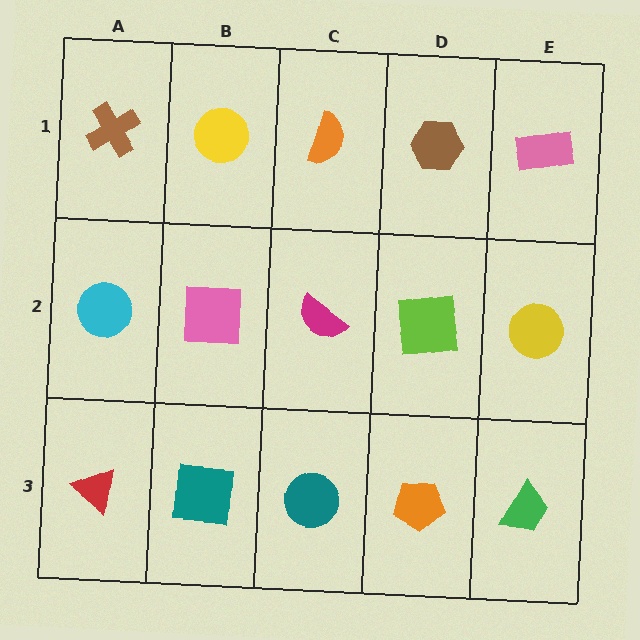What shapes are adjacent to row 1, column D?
A lime square (row 2, column D), an orange semicircle (row 1, column C), a pink rectangle (row 1, column E).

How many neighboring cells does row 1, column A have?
2.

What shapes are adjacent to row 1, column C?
A magenta semicircle (row 2, column C), a yellow circle (row 1, column B), a brown hexagon (row 1, column D).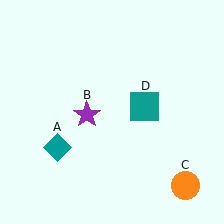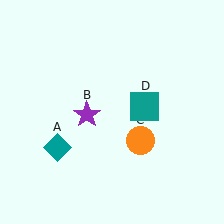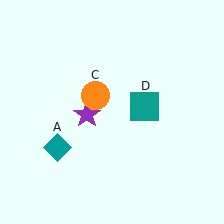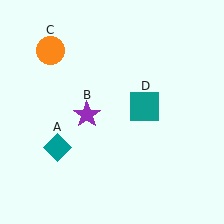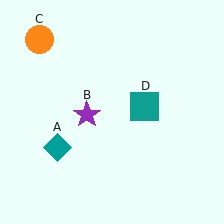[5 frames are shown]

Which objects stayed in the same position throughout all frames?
Teal diamond (object A) and purple star (object B) and teal square (object D) remained stationary.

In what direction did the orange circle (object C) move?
The orange circle (object C) moved up and to the left.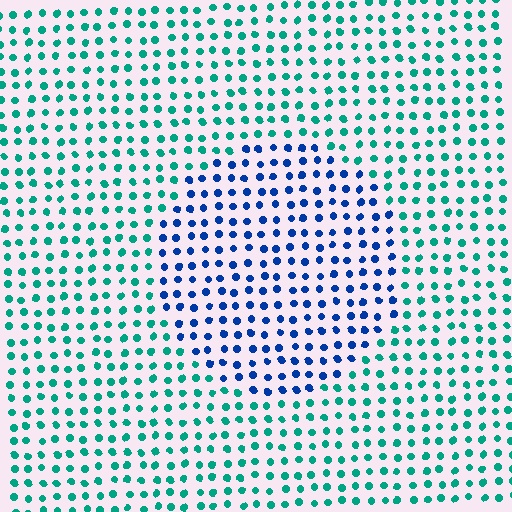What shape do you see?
I see a circle.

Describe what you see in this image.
The image is filled with small teal elements in a uniform arrangement. A circle-shaped region is visible where the elements are tinted to a slightly different hue, forming a subtle color boundary.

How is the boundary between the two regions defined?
The boundary is defined purely by a slight shift in hue (about 51 degrees). Spacing, size, and orientation are identical on both sides.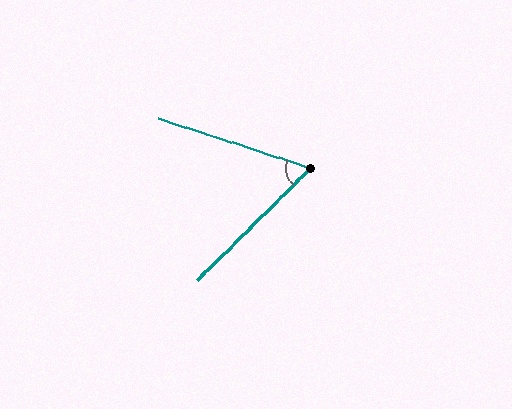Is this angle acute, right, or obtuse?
It is acute.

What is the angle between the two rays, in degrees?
Approximately 63 degrees.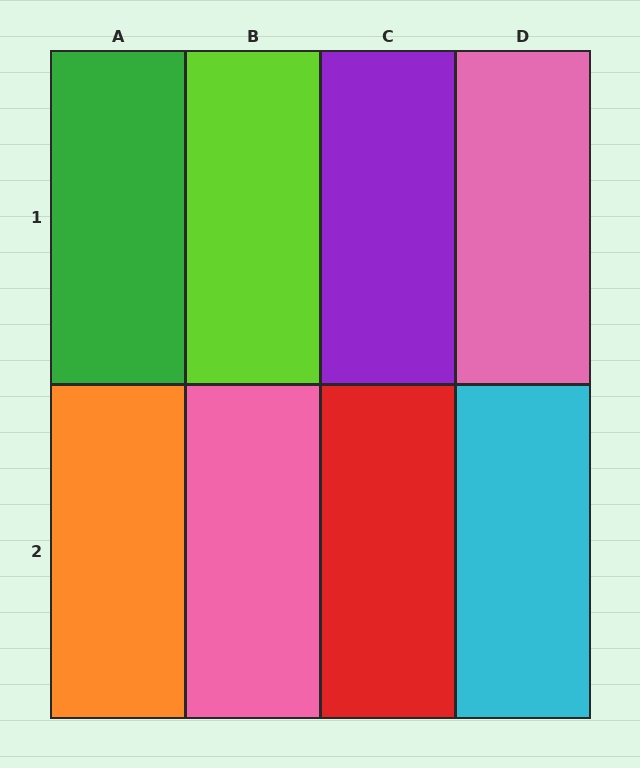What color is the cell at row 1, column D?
Pink.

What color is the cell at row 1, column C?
Purple.